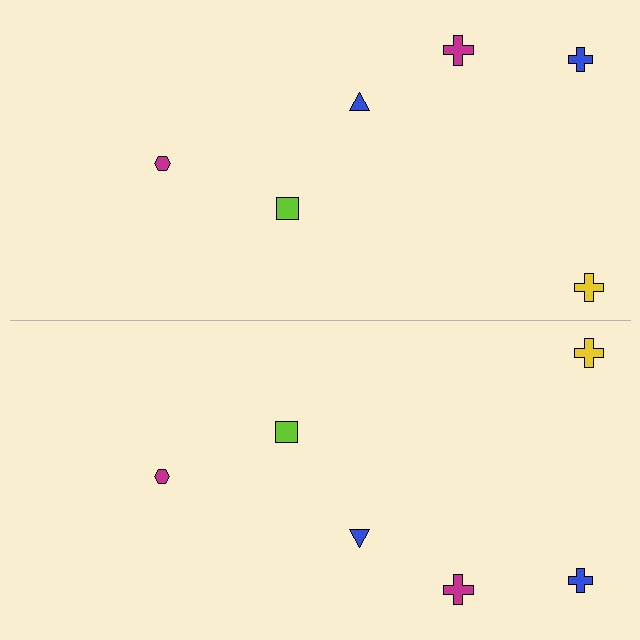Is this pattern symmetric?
Yes, this pattern has bilateral (reflection) symmetry.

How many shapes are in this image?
There are 12 shapes in this image.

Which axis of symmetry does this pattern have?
The pattern has a horizontal axis of symmetry running through the center of the image.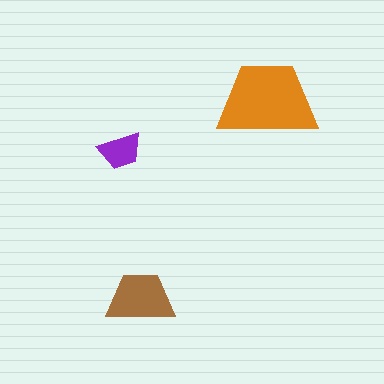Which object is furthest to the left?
The purple trapezoid is leftmost.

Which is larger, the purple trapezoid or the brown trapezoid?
The brown one.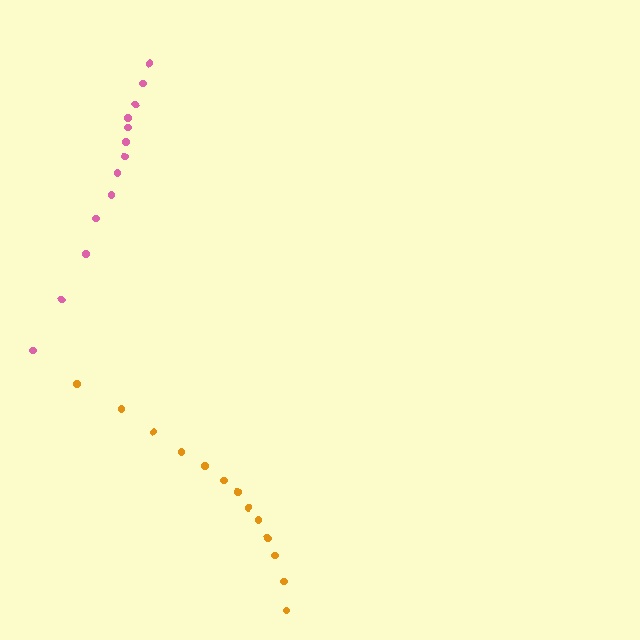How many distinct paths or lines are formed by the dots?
There are 2 distinct paths.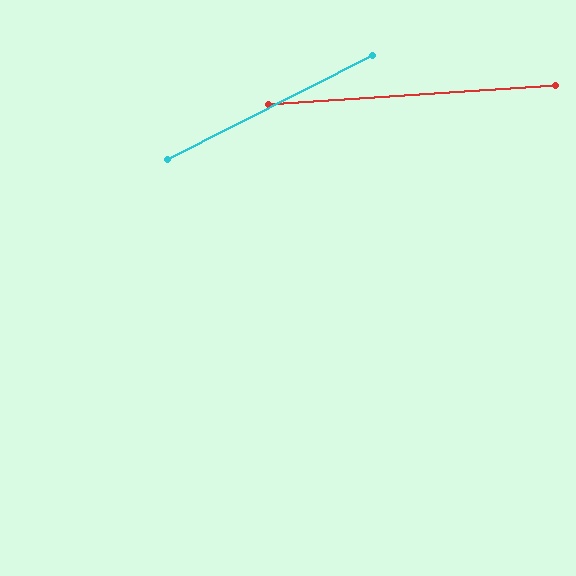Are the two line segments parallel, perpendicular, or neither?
Neither parallel nor perpendicular — they differ by about 23°.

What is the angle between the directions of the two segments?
Approximately 23 degrees.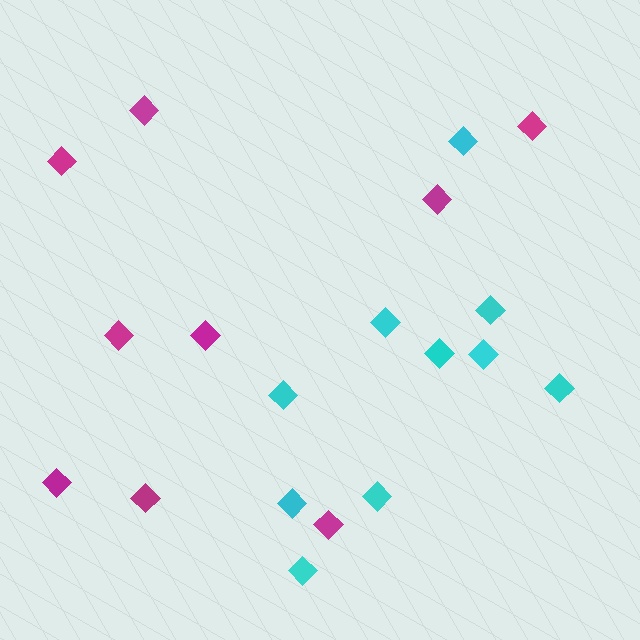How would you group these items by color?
There are 2 groups: one group of magenta diamonds (9) and one group of cyan diamonds (10).